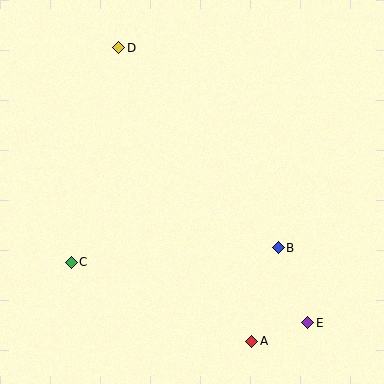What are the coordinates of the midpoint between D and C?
The midpoint between D and C is at (95, 155).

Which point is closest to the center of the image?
Point B at (278, 248) is closest to the center.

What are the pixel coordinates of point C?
Point C is at (71, 262).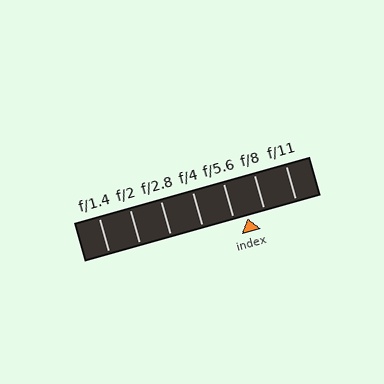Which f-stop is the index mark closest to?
The index mark is closest to f/5.6.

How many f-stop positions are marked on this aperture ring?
There are 7 f-stop positions marked.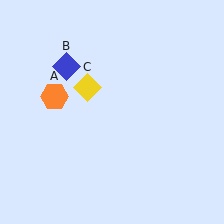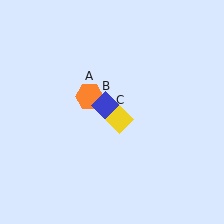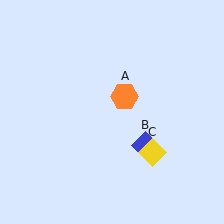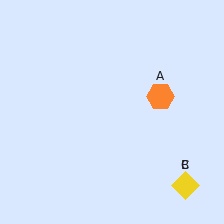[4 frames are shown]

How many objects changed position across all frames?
3 objects changed position: orange hexagon (object A), blue diamond (object B), yellow diamond (object C).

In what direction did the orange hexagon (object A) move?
The orange hexagon (object A) moved right.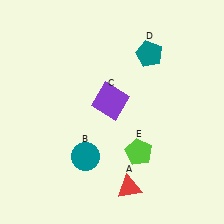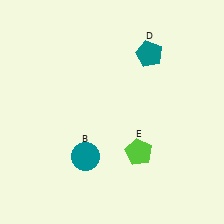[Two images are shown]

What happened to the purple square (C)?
The purple square (C) was removed in Image 2. It was in the top-left area of Image 1.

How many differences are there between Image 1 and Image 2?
There are 2 differences between the two images.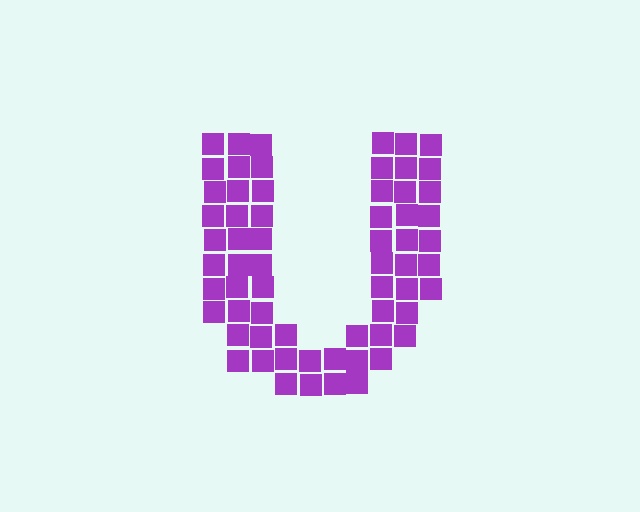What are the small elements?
The small elements are squares.